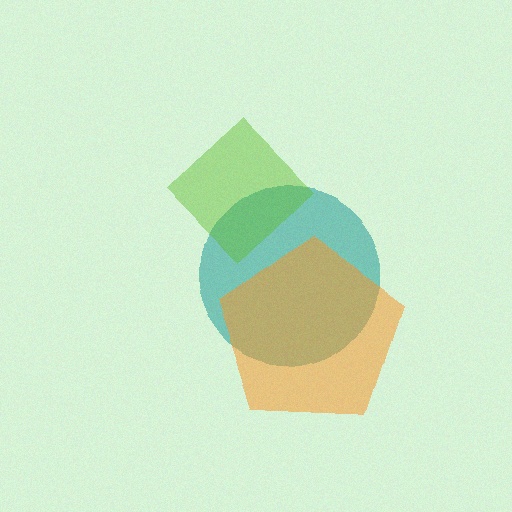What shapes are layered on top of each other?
The layered shapes are: a teal circle, a lime diamond, an orange pentagon.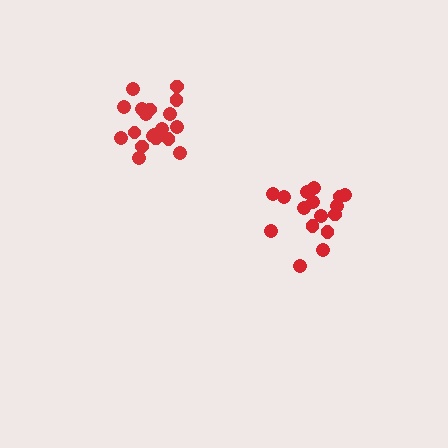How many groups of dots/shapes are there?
There are 2 groups.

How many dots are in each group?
Group 1: 16 dots, Group 2: 19 dots (35 total).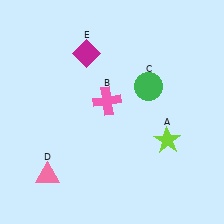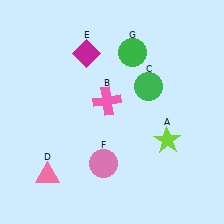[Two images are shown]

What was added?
A pink circle (F), a green circle (G) were added in Image 2.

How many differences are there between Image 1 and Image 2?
There are 2 differences between the two images.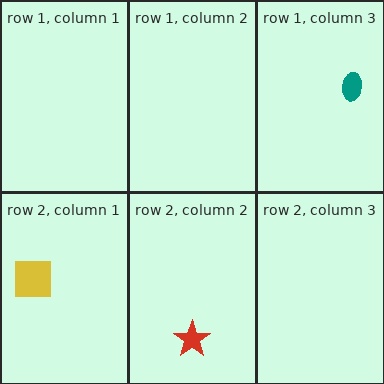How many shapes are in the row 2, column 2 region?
1.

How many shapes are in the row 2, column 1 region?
1.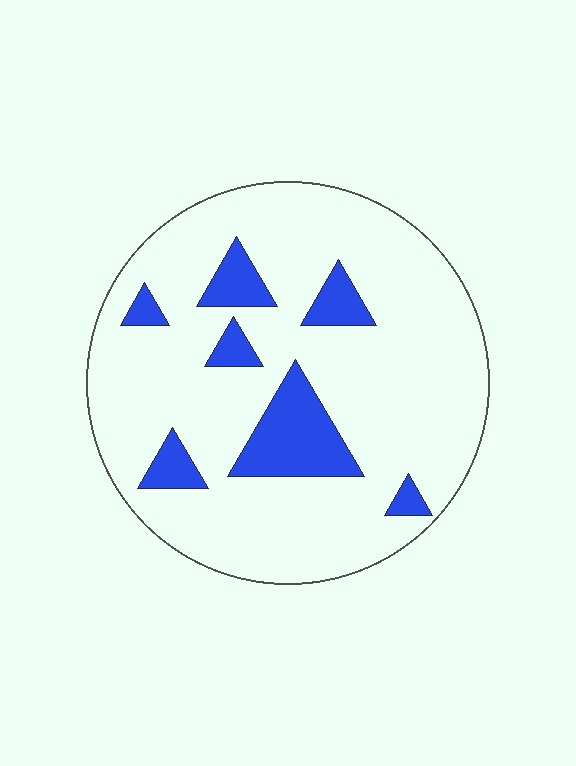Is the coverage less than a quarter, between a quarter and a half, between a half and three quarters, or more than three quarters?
Less than a quarter.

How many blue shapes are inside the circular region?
7.